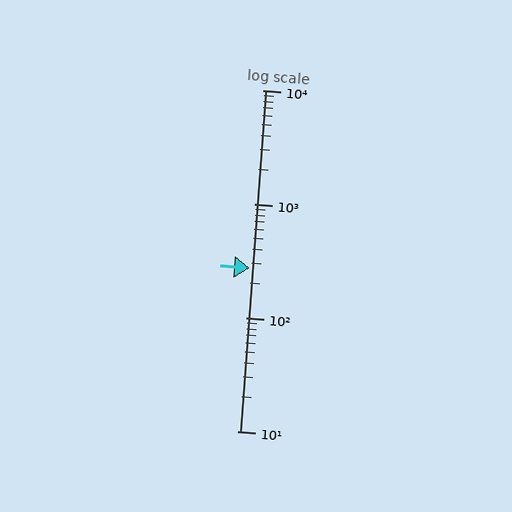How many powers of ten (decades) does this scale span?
The scale spans 3 decades, from 10 to 10000.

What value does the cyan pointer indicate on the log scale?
The pointer indicates approximately 270.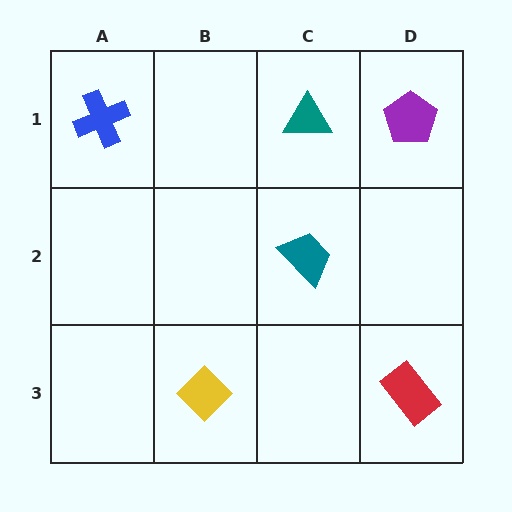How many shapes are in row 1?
3 shapes.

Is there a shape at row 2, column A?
No, that cell is empty.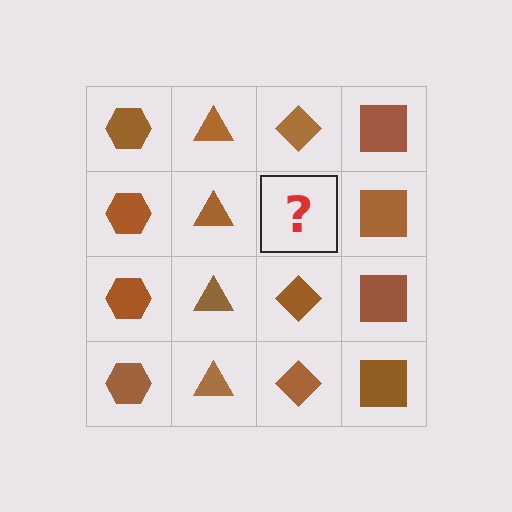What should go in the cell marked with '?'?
The missing cell should contain a brown diamond.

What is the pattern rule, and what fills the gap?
The rule is that each column has a consistent shape. The gap should be filled with a brown diamond.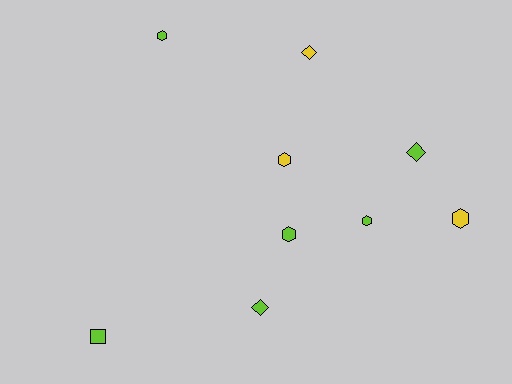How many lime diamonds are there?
There are 2 lime diamonds.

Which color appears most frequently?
Lime, with 6 objects.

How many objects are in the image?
There are 9 objects.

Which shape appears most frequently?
Hexagon, with 5 objects.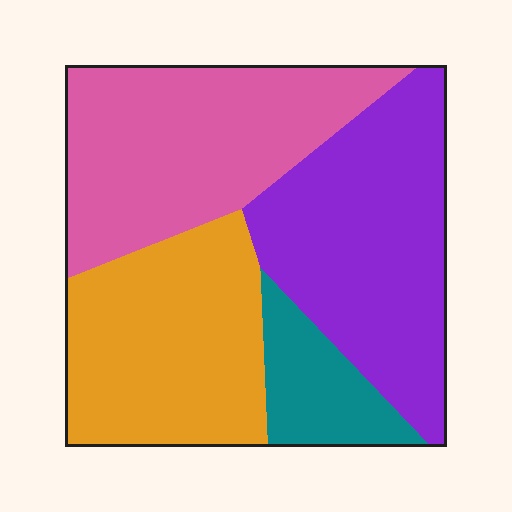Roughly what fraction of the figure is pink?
Pink takes up between a sixth and a third of the figure.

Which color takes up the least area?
Teal, at roughly 10%.